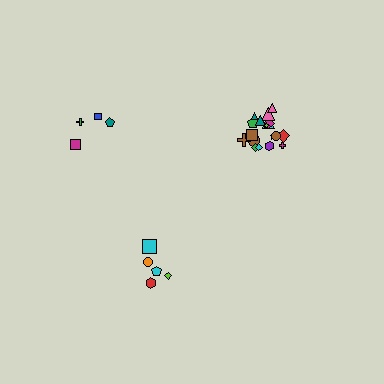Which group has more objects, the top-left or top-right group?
The top-right group.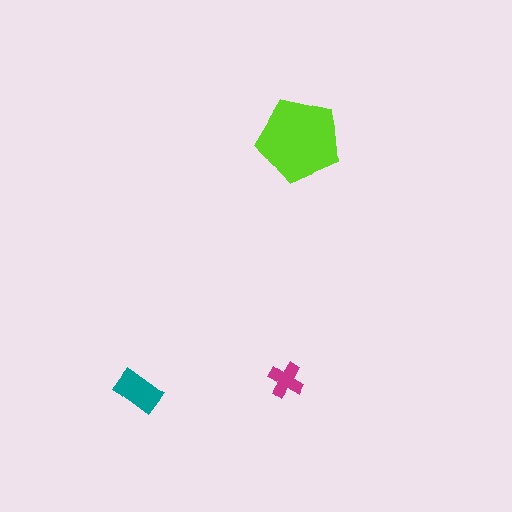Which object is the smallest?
The magenta cross.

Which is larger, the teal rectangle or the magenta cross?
The teal rectangle.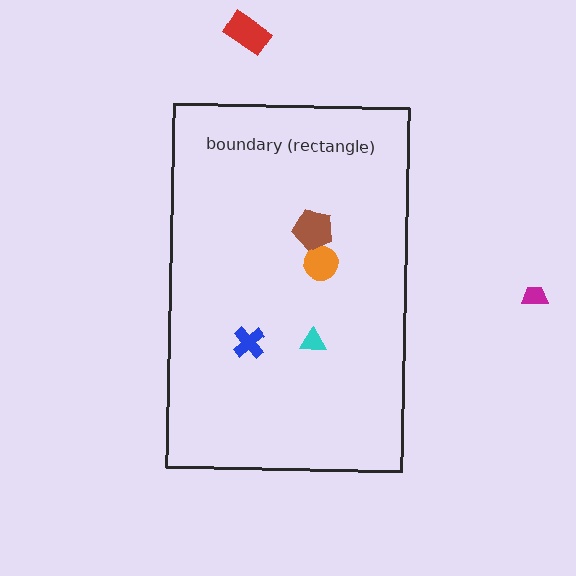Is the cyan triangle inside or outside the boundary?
Inside.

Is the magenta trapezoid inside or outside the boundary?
Outside.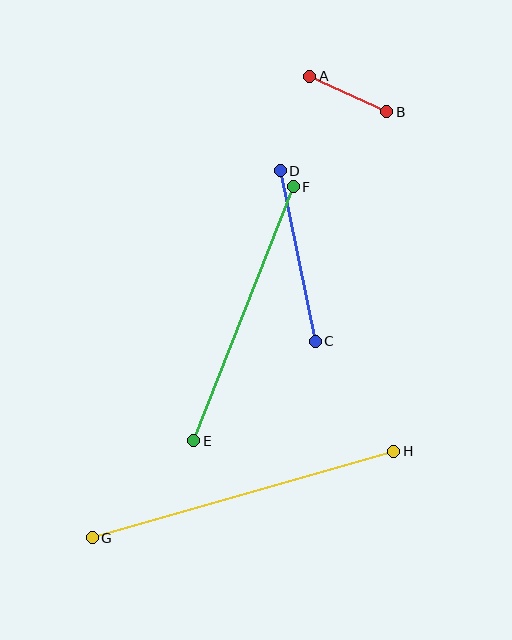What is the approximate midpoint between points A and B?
The midpoint is at approximately (348, 94) pixels.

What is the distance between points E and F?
The distance is approximately 273 pixels.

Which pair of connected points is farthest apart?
Points G and H are farthest apart.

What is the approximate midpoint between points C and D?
The midpoint is at approximately (298, 256) pixels.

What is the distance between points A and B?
The distance is approximately 85 pixels.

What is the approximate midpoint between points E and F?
The midpoint is at approximately (244, 314) pixels.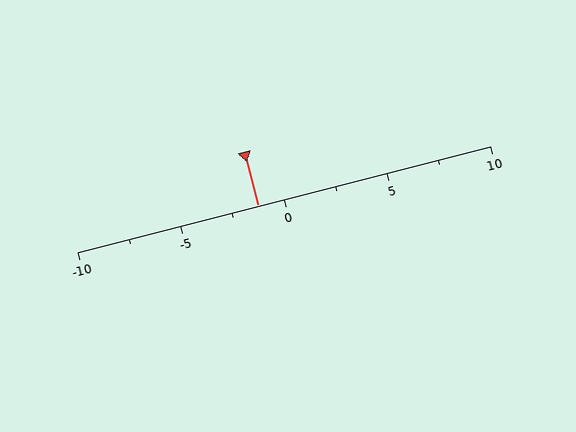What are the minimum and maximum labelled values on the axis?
The axis runs from -10 to 10.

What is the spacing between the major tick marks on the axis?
The major ticks are spaced 5 apart.